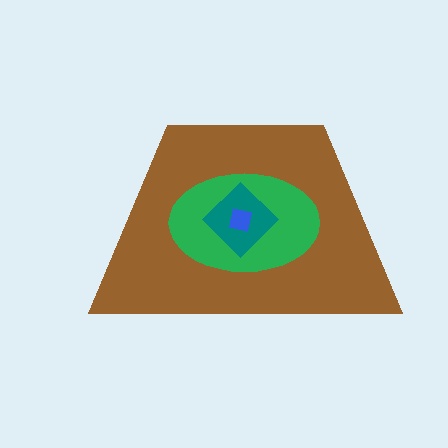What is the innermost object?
The blue square.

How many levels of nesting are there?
4.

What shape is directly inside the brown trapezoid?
The green ellipse.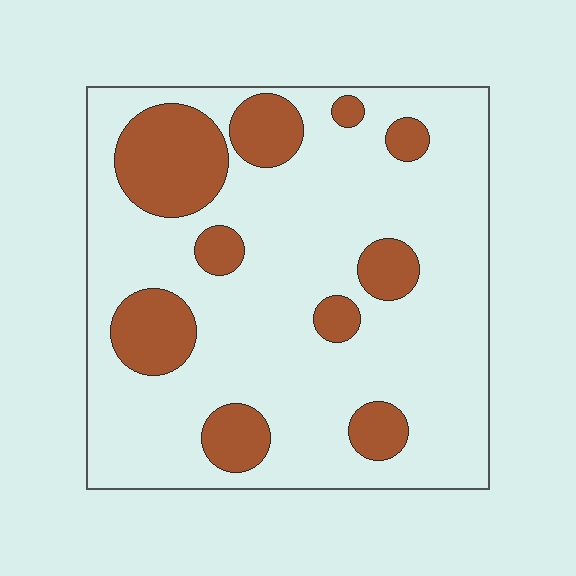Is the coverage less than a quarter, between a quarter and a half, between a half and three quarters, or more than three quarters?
Less than a quarter.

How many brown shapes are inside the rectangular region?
10.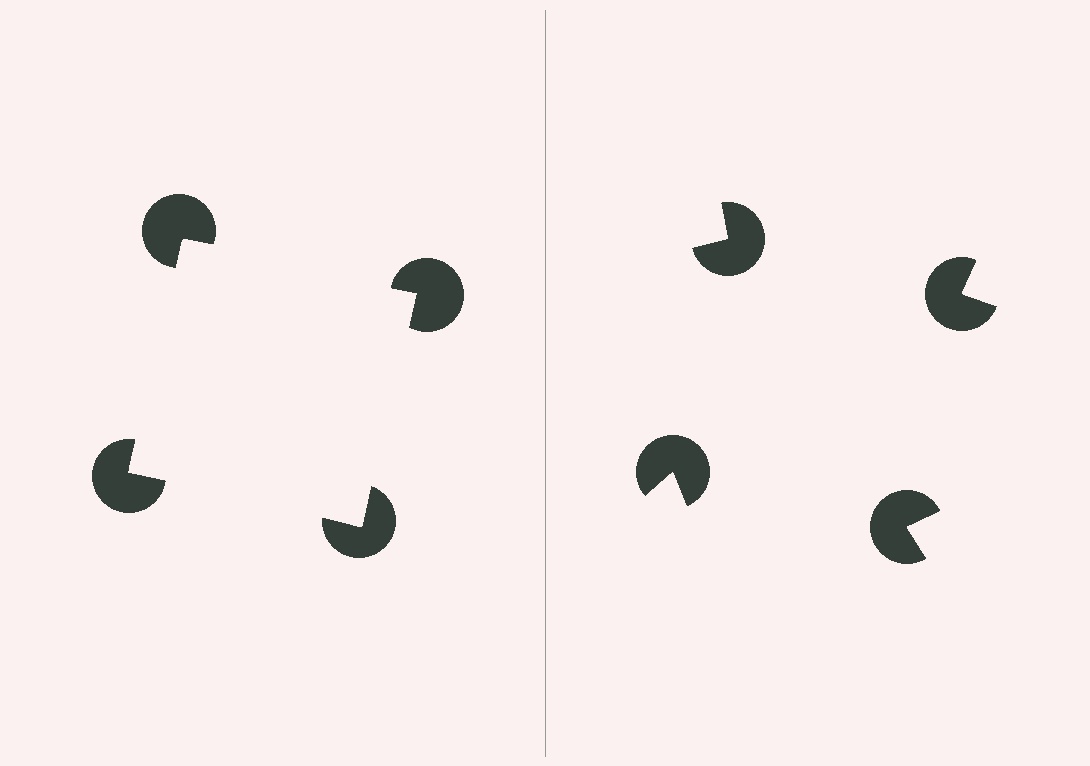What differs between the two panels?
The pac-man discs are positioned identically on both sides; only the wedge orientations differ. On the left they align to a square; on the right they are misaligned.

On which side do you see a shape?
An illusory square appears on the left side. On the right side the wedge cuts are rotated, so no coherent shape forms.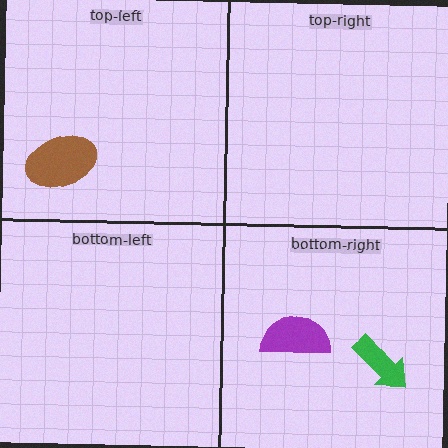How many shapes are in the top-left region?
1.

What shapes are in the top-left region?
The brown ellipse.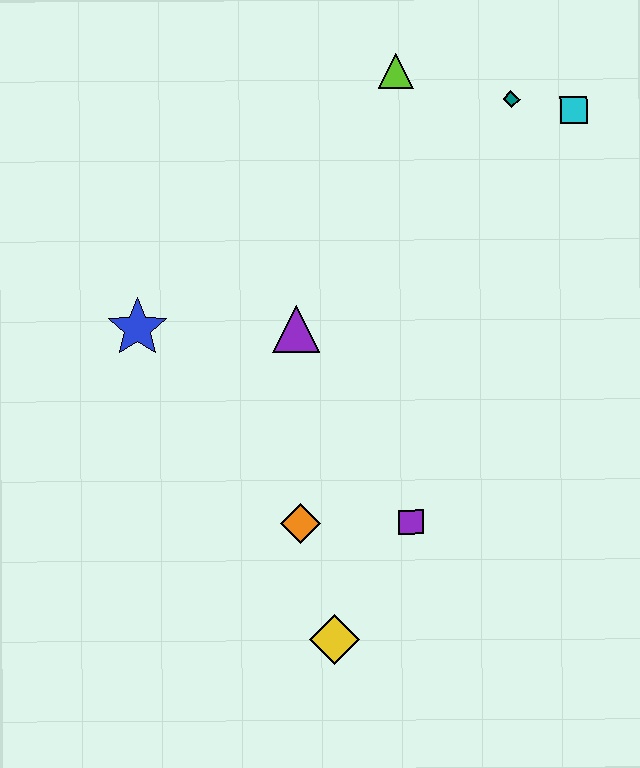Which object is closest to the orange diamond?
The purple square is closest to the orange diamond.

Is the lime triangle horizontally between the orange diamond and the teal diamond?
Yes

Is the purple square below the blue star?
Yes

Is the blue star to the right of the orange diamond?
No